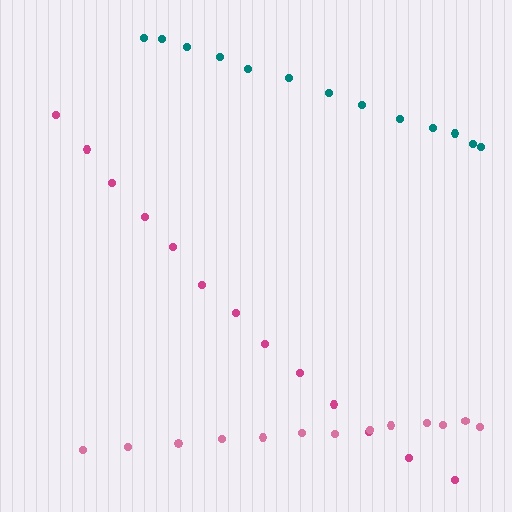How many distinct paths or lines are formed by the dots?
There are 3 distinct paths.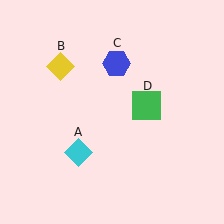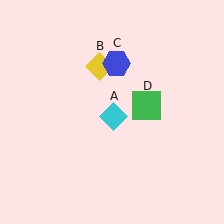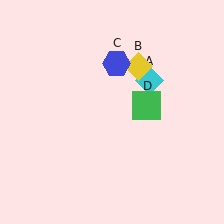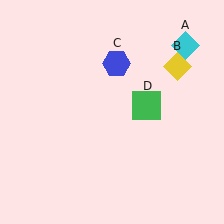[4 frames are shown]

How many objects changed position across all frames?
2 objects changed position: cyan diamond (object A), yellow diamond (object B).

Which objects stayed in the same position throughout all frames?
Blue hexagon (object C) and green square (object D) remained stationary.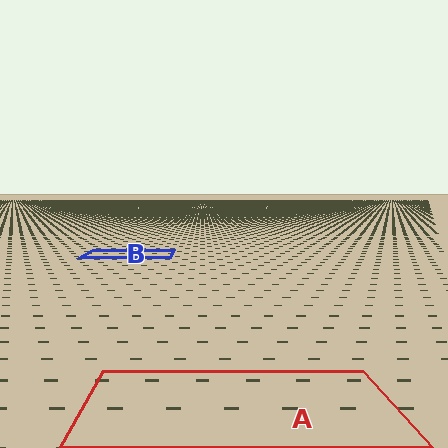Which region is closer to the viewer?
Region A is closer. The texture elements there are larger and more spread out.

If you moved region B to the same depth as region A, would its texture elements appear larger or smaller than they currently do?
They would appear larger. At a closer depth, the same texture elements are projected at a bigger on-screen size.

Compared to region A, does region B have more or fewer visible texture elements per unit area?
Region B has more texture elements per unit area — they are packed more densely because it is farther away.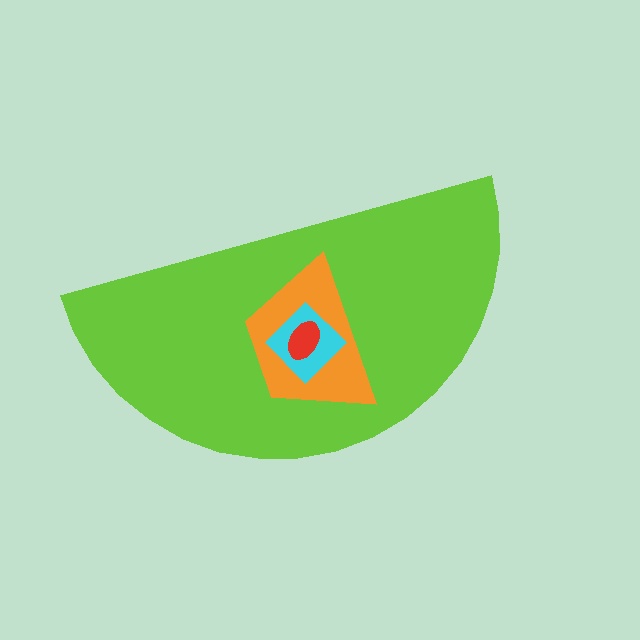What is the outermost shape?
The lime semicircle.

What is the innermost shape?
The red ellipse.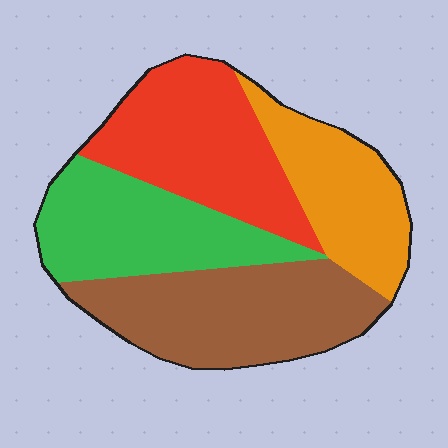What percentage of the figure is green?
Green takes up about one quarter (1/4) of the figure.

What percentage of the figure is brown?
Brown takes up between a quarter and a half of the figure.